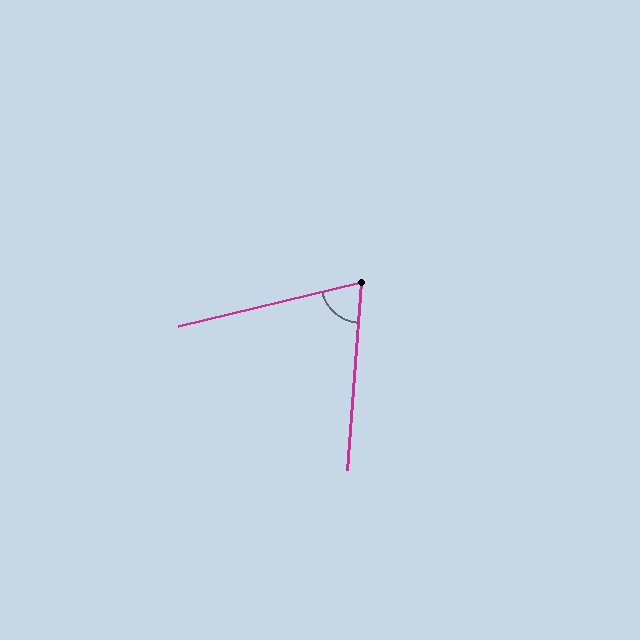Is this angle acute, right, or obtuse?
It is acute.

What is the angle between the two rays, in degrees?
Approximately 72 degrees.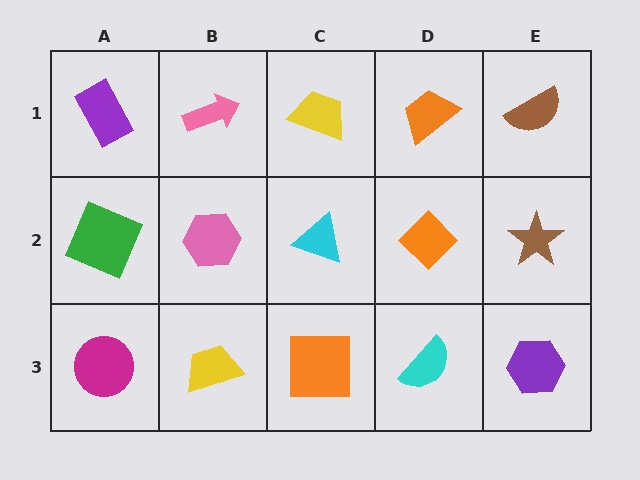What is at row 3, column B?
A yellow trapezoid.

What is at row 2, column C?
A cyan triangle.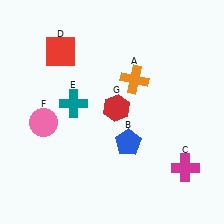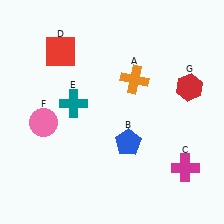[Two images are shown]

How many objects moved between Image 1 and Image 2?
1 object moved between the two images.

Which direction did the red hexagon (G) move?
The red hexagon (G) moved right.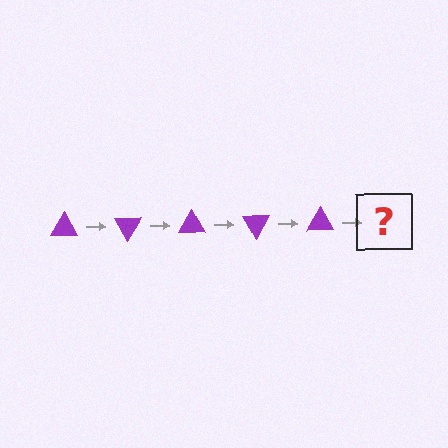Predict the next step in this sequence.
The next step is a purple triangle rotated 300 degrees.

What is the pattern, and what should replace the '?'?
The pattern is that the triangle rotates 60 degrees each step. The '?' should be a purple triangle rotated 300 degrees.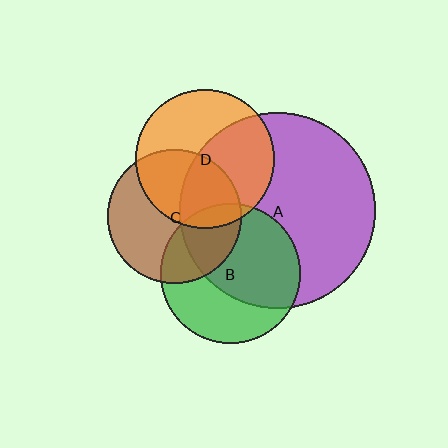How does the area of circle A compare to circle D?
Approximately 2.0 times.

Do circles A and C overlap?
Yes.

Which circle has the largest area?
Circle A (purple).